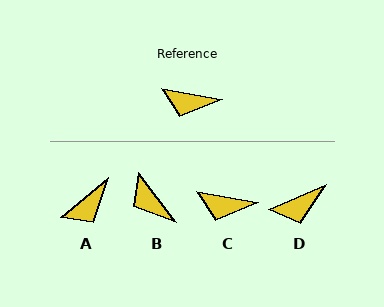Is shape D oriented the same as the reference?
No, it is off by about 34 degrees.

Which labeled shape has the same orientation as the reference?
C.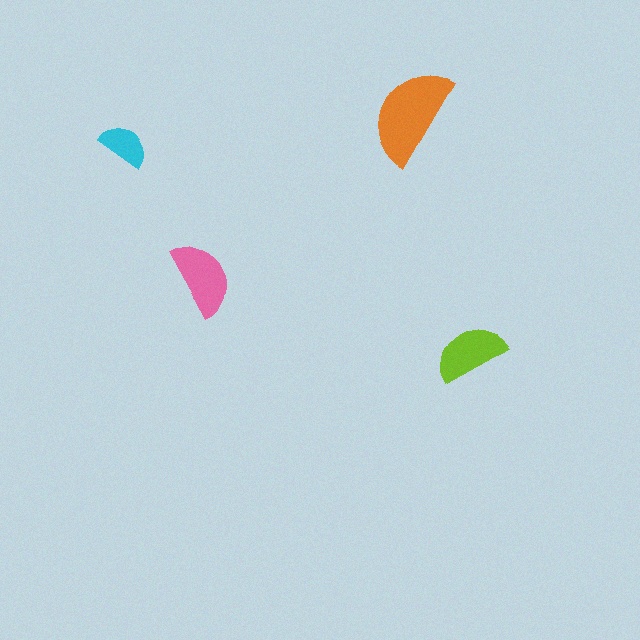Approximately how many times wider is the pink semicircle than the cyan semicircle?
About 1.5 times wider.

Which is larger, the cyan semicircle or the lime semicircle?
The lime one.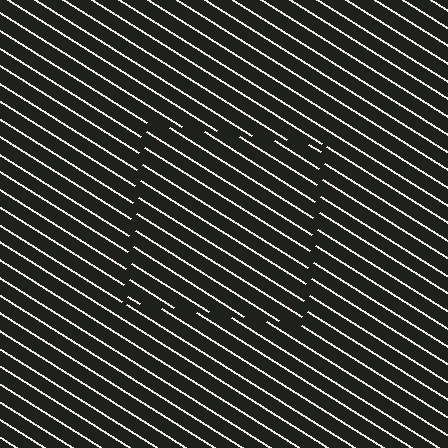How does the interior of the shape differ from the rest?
The interior of the shape contains the same grating, shifted by half a period — the contour is defined by the phase discontinuity where line-ends from the inner and outer gratings abut.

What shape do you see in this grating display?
An illusory square. The interior of the shape contains the same grating, shifted by half a period — the contour is defined by the phase discontinuity where line-ends from the inner and outer gratings abut.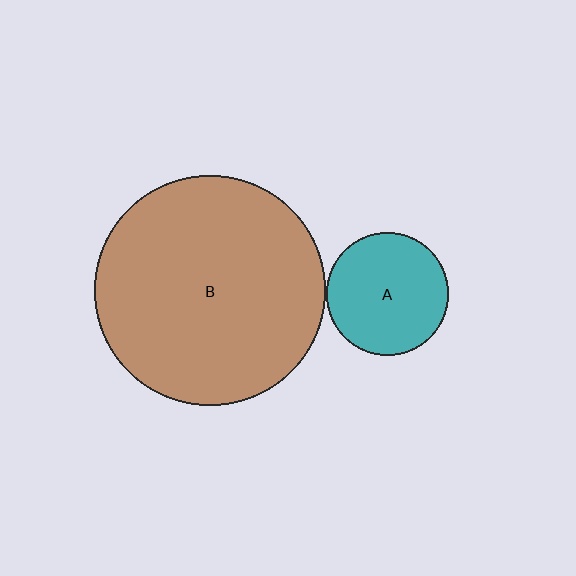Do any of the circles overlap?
No, none of the circles overlap.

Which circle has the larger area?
Circle B (brown).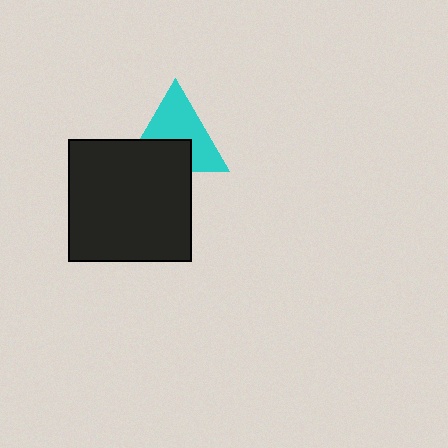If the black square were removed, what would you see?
You would see the complete cyan triangle.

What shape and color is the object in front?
The object in front is a black square.